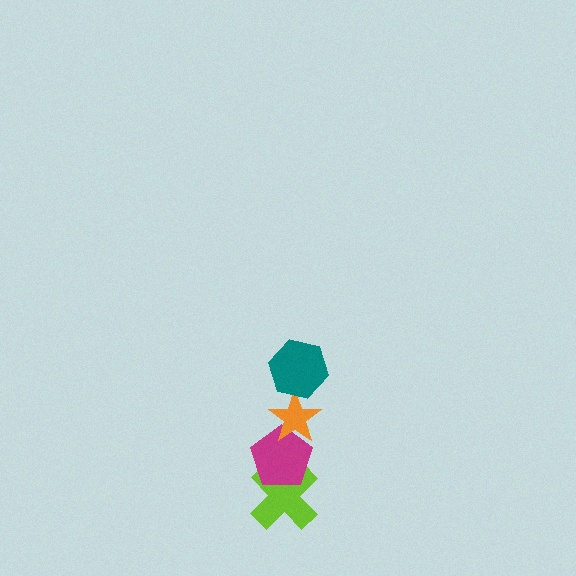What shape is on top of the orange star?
The teal hexagon is on top of the orange star.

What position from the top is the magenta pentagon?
The magenta pentagon is 3rd from the top.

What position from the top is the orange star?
The orange star is 2nd from the top.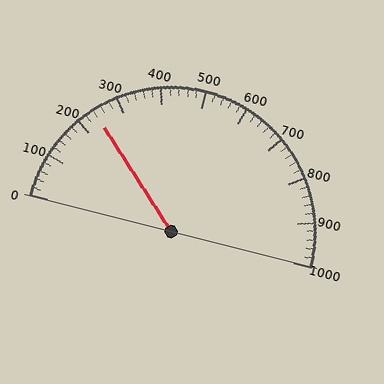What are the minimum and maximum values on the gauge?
The gauge ranges from 0 to 1000.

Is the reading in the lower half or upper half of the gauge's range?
The reading is in the lower half of the range (0 to 1000).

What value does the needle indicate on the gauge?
The needle indicates approximately 240.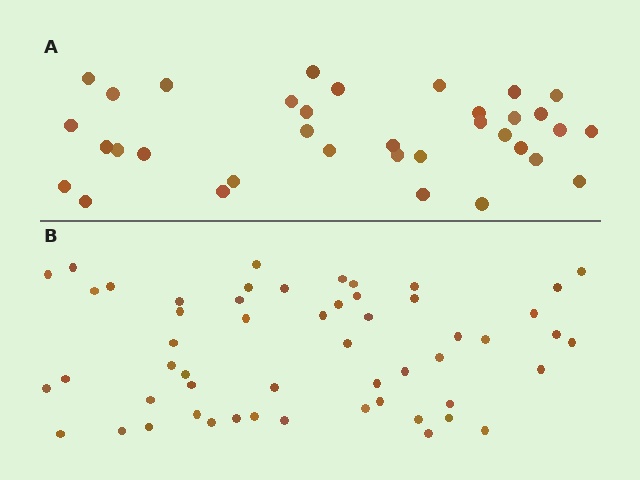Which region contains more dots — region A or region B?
Region B (the bottom region) has more dots.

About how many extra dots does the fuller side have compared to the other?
Region B has approximately 20 more dots than region A.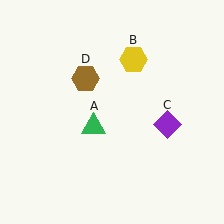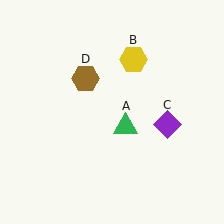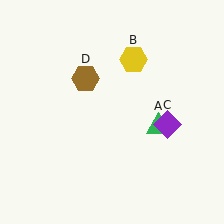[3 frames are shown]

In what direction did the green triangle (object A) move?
The green triangle (object A) moved right.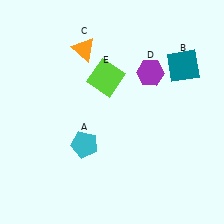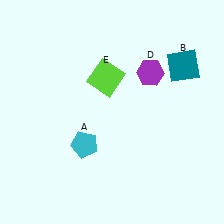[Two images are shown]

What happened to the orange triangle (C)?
The orange triangle (C) was removed in Image 2. It was in the top-left area of Image 1.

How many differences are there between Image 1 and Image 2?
There is 1 difference between the two images.